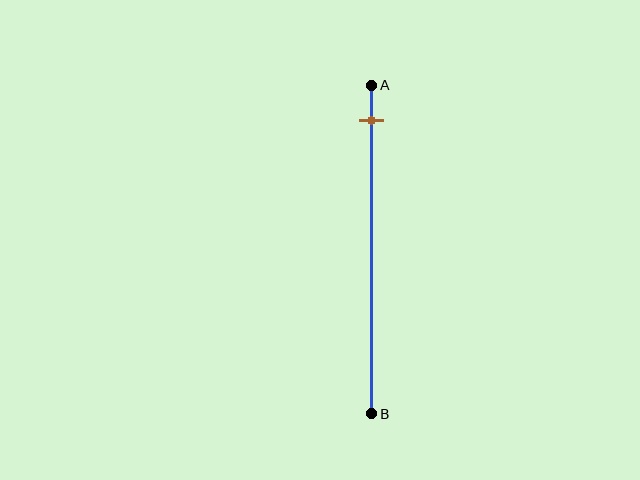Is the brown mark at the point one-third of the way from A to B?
No, the mark is at about 10% from A, not at the 33% one-third point.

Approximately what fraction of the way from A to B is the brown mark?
The brown mark is approximately 10% of the way from A to B.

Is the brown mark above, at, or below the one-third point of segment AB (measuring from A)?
The brown mark is above the one-third point of segment AB.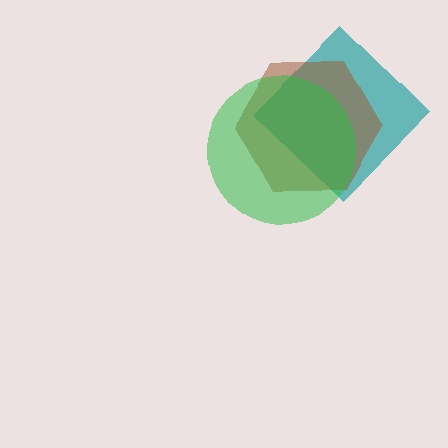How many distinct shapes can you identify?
There are 3 distinct shapes: a teal diamond, a brown hexagon, a green circle.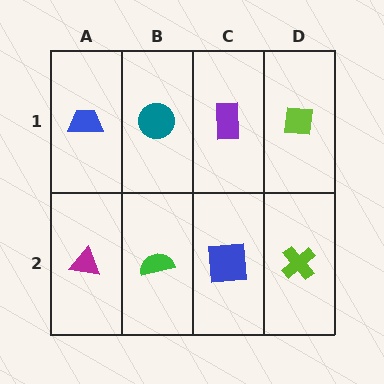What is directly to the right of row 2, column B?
A blue square.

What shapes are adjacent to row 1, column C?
A blue square (row 2, column C), a teal circle (row 1, column B), a lime square (row 1, column D).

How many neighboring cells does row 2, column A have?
2.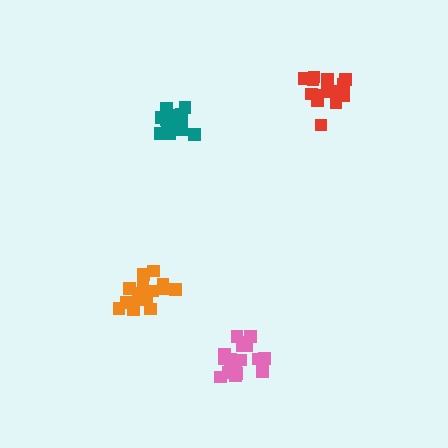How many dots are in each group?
Group 1: 17 dots, Group 2: 17 dots, Group 3: 19 dots, Group 4: 18 dots (71 total).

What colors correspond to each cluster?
The clusters are colored: teal, red, pink, orange.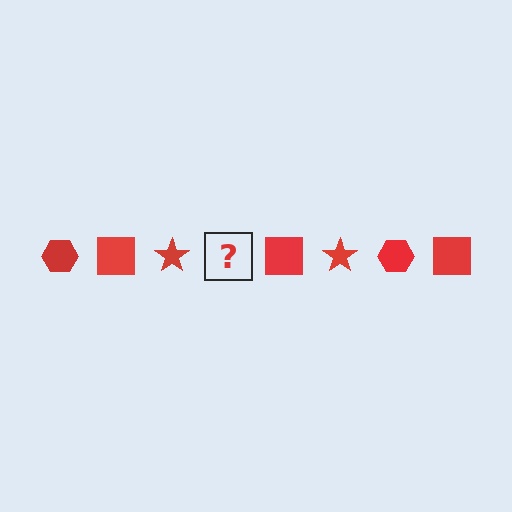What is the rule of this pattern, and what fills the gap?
The rule is that the pattern cycles through hexagon, square, star shapes in red. The gap should be filled with a red hexagon.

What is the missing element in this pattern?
The missing element is a red hexagon.